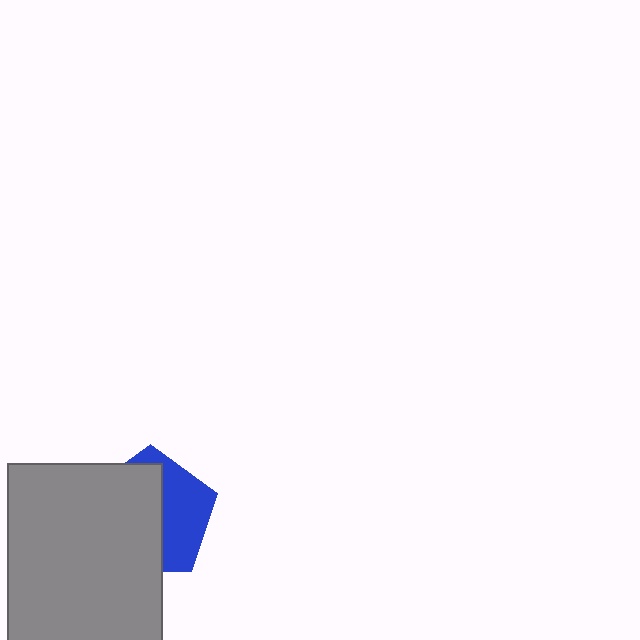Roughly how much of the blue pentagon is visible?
A small part of it is visible (roughly 40%).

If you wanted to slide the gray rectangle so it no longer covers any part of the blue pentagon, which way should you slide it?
Slide it left — that is the most direct way to separate the two shapes.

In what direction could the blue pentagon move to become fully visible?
The blue pentagon could move right. That would shift it out from behind the gray rectangle entirely.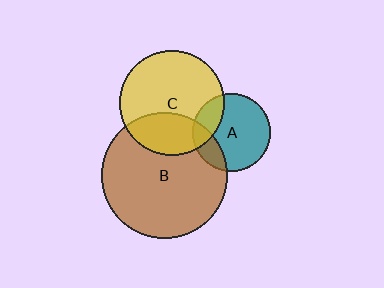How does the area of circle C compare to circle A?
Approximately 1.8 times.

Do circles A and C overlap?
Yes.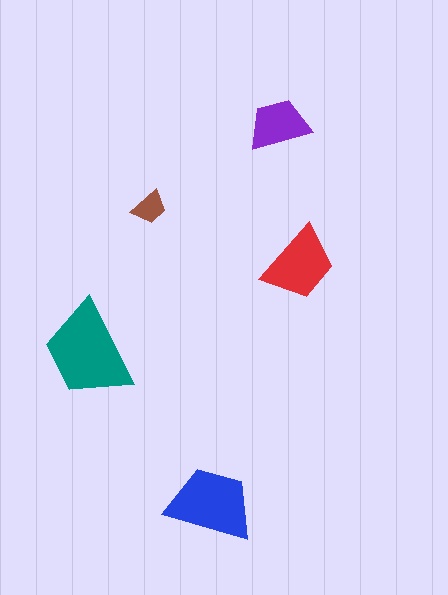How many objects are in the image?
There are 5 objects in the image.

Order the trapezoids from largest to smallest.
the teal one, the blue one, the red one, the purple one, the brown one.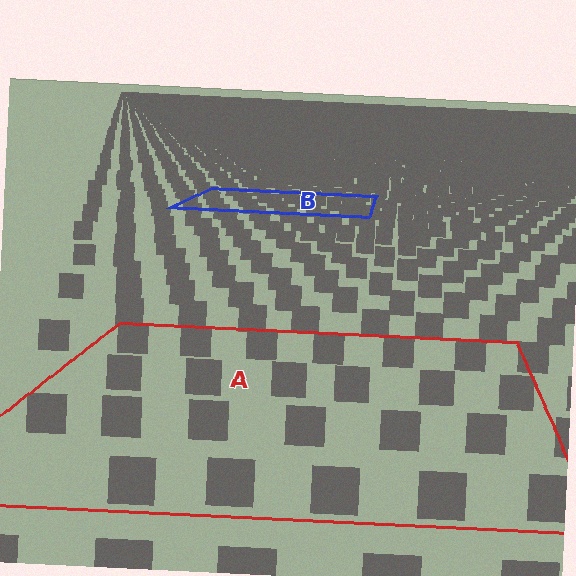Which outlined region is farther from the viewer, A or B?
Region B is farther from the viewer — the texture elements inside it appear smaller and more densely packed.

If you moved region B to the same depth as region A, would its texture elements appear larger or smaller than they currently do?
They would appear larger. At a closer depth, the same texture elements are projected at a bigger on-screen size.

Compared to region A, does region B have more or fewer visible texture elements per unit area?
Region B has more texture elements per unit area — they are packed more densely because it is farther away.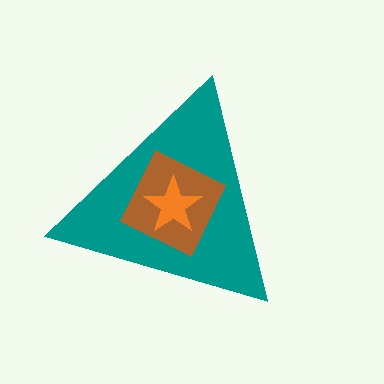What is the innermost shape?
The orange star.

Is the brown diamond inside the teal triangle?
Yes.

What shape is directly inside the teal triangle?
The brown diamond.